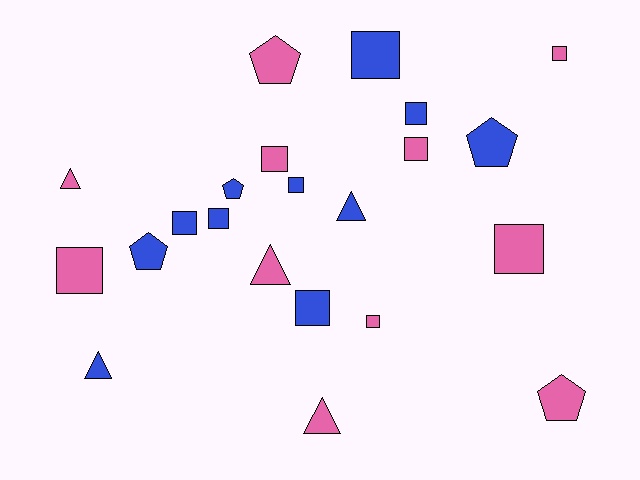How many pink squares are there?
There are 6 pink squares.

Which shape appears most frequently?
Square, with 12 objects.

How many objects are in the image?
There are 22 objects.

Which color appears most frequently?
Blue, with 11 objects.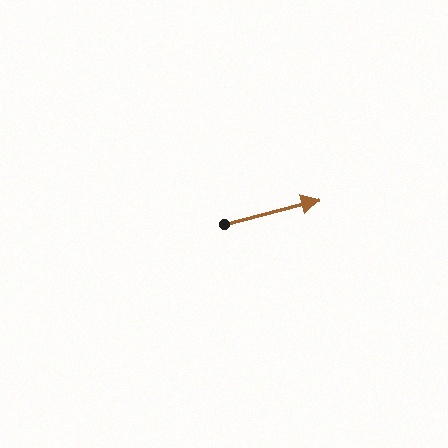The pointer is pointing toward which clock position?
Roughly 3 o'clock.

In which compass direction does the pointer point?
East.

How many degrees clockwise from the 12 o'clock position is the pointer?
Approximately 76 degrees.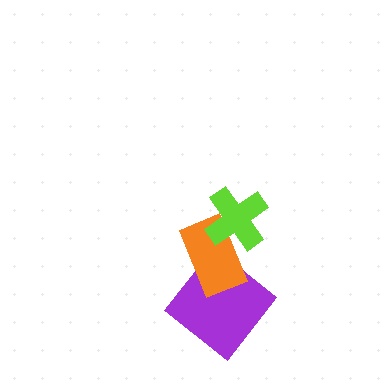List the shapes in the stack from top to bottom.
From top to bottom: the lime cross, the orange rectangle, the purple diamond.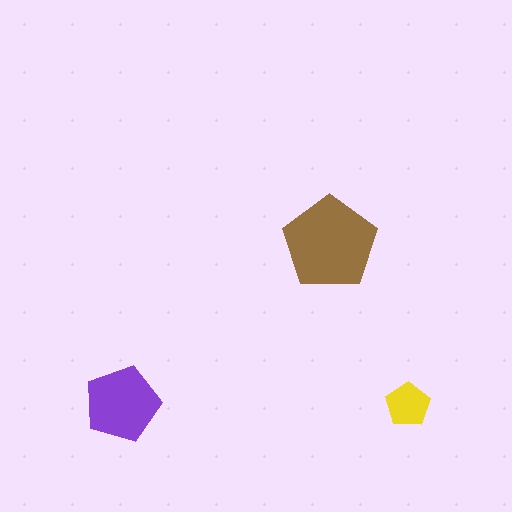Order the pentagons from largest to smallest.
the brown one, the purple one, the yellow one.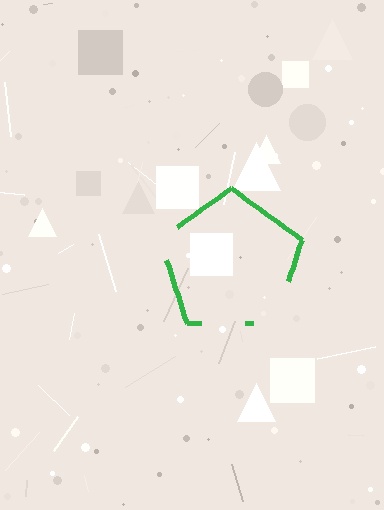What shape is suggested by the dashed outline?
The dashed outline suggests a pentagon.